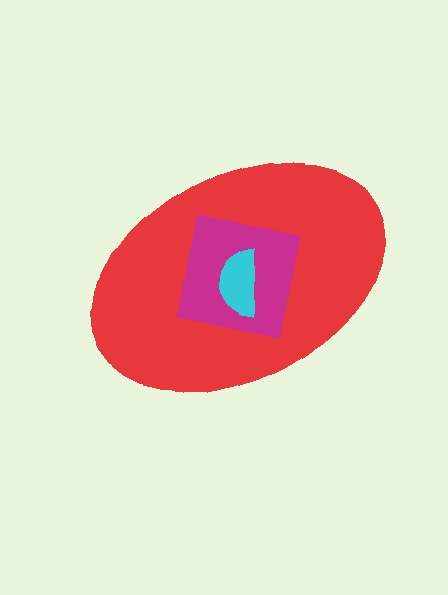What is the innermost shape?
The cyan semicircle.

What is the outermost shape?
The red ellipse.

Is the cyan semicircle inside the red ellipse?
Yes.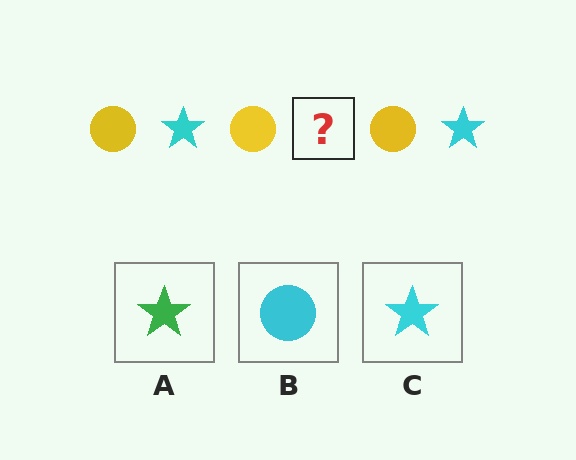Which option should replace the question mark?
Option C.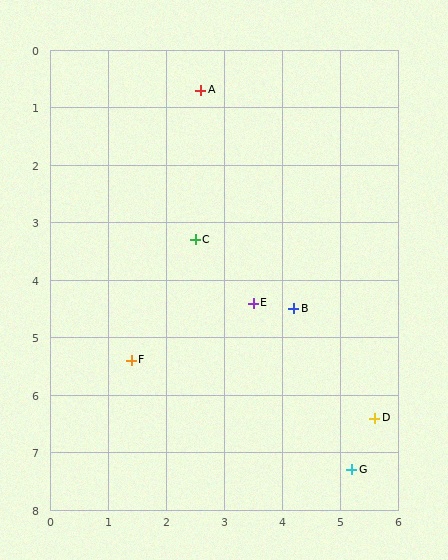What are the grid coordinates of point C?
Point C is at approximately (2.5, 3.3).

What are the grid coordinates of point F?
Point F is at approximately (1.4, 5.4).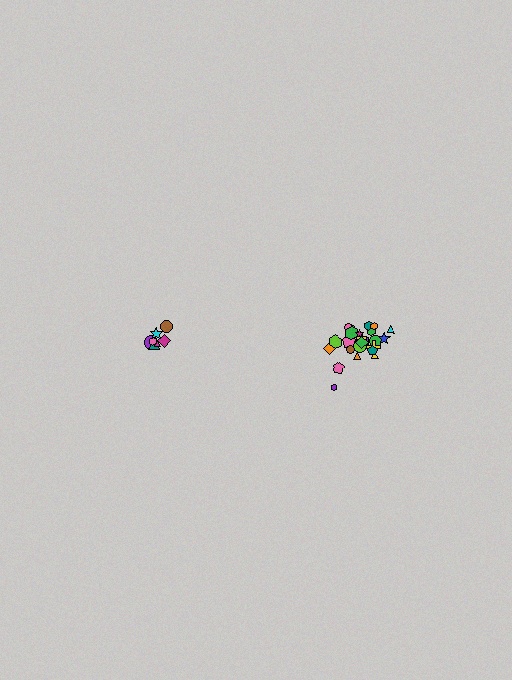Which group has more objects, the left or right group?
The right group.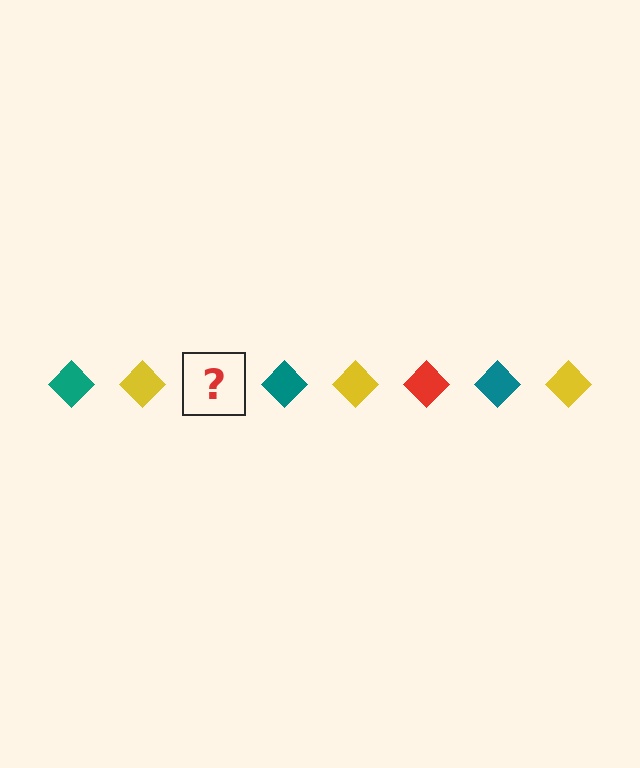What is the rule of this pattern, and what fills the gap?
The rule is that the pattern cycles through teal, yellow, red diamonds. The gap should be filled with a red diamond.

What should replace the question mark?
The question mark should be replaced with a red diamond.